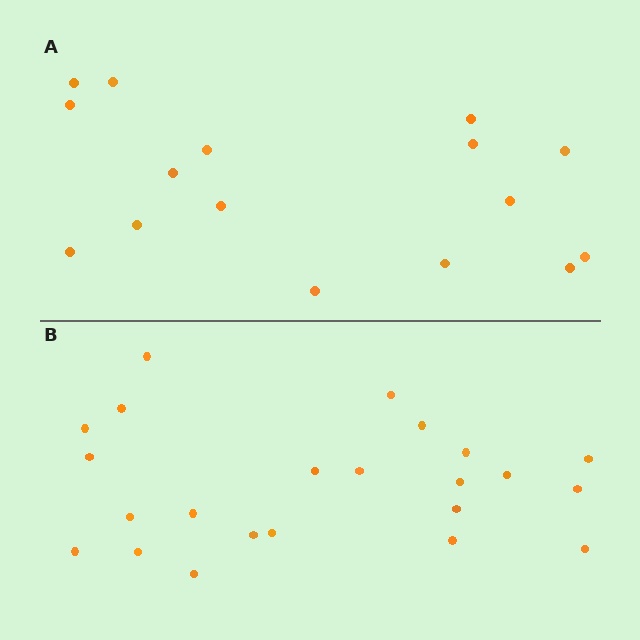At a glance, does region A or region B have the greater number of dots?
Region B (the bottom region) has more dots.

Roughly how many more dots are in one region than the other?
Region B has roughly 8 or so more dots than region A.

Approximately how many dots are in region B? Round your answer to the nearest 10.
About 20 dots. (The exact count is 23, which rounds to 20.)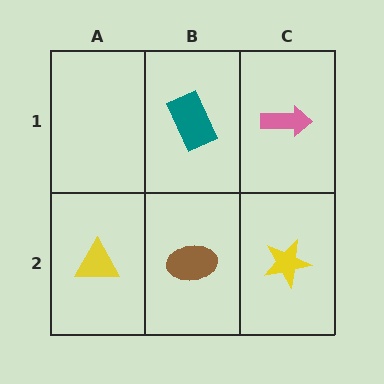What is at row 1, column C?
A pink arrow.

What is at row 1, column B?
A teal rectangle.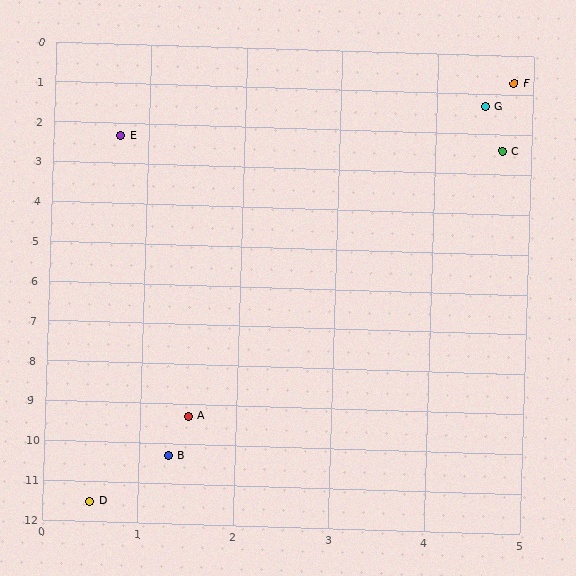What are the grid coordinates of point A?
Point A is at approximately (1.5, 9.3).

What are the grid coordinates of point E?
Point E is at approximately (0.7, 2.3).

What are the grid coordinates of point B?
Point B is at approximately (1.3, 10.3).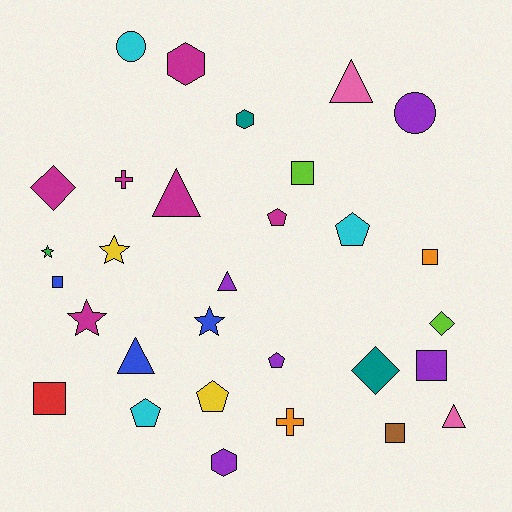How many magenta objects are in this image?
There are 6 magenta objects.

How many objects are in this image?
There are 30 objects.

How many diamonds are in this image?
There are 3 diamonds.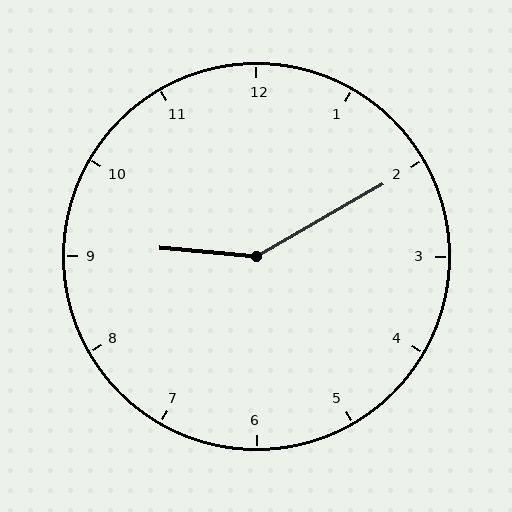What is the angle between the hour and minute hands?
Approximately 145 degrees.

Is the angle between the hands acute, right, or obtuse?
It is obtuse.